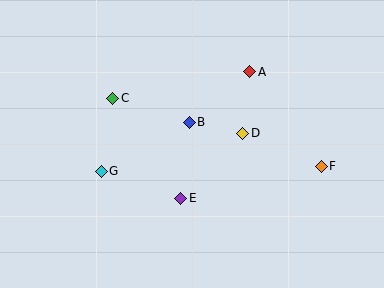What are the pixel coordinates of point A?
Point A is at (250, 72).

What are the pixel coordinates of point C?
Point C is at (113, 98).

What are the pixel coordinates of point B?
Point B is at (189, 122).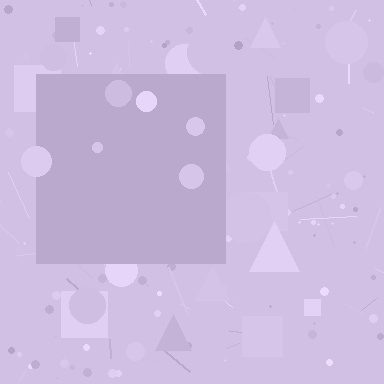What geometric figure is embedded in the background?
A square is embedded in the background.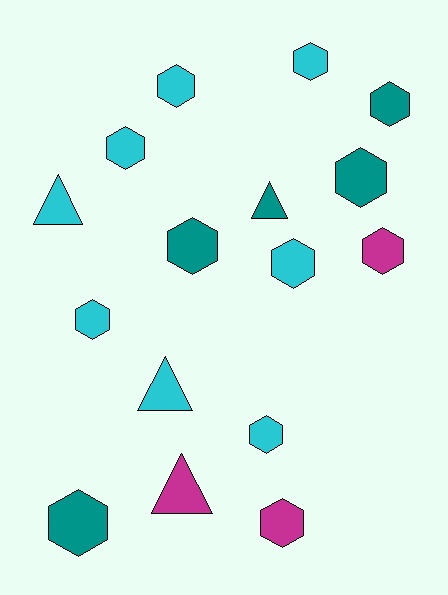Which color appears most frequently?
Cyan, with 8 objects.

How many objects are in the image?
There are 16 objects.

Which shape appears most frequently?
Hexagon, with 12 objects.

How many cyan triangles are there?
There are 2 cyan triangles.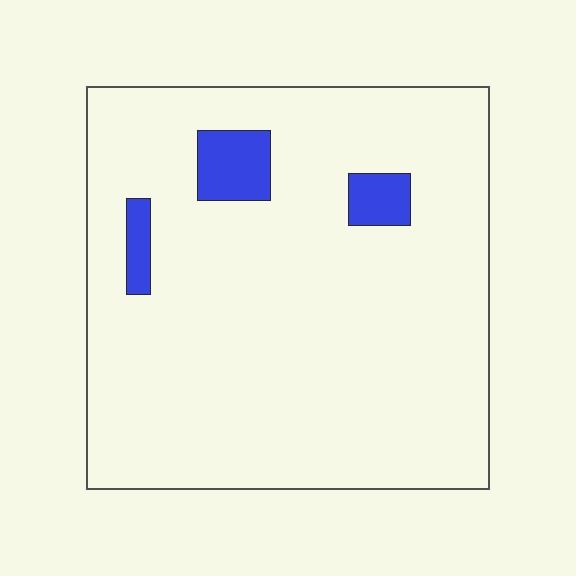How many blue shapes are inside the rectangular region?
3.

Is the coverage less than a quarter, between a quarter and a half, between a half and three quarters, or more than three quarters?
Less than a quarter.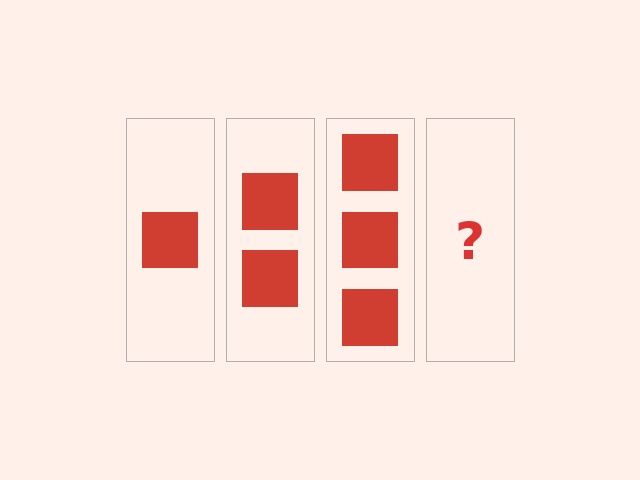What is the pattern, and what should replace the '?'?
The pattern is that each step adds one more square. The '?' should be 4 squares.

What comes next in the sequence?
The next element should be 4 squares.